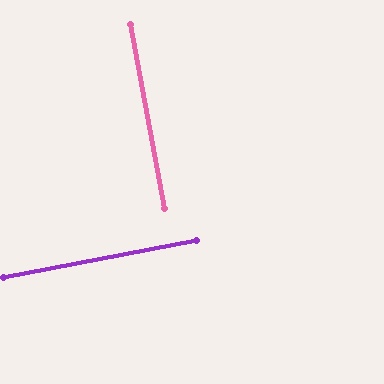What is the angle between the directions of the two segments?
Approximately 89 degrees.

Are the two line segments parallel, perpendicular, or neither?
Perpendicular — they meet at approximately 89°.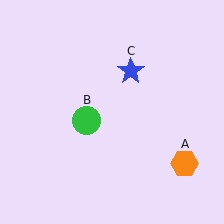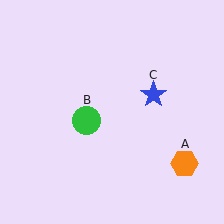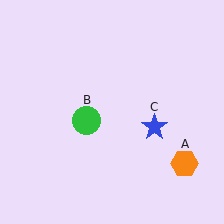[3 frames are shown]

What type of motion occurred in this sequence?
The blue star (object C) rotated clockwise around the center of the scene.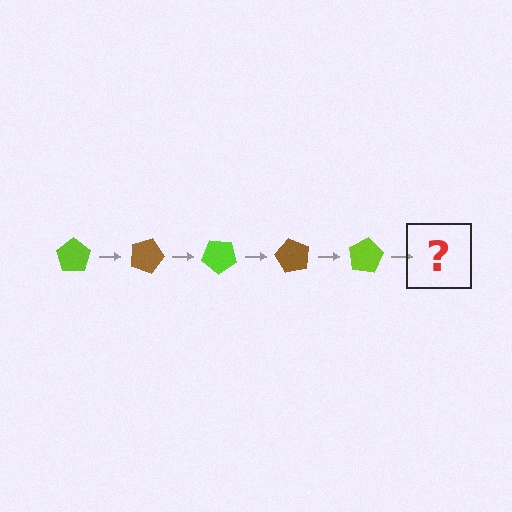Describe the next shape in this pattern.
It should be a brown pentagon, rotated 100 degrees from the start.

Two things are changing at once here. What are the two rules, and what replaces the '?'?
The two rules are that it rotates 20 degrees each step and the color cycles through lime and brown. The '?' should be a brown pentagon, rotated 100 degrees from the start.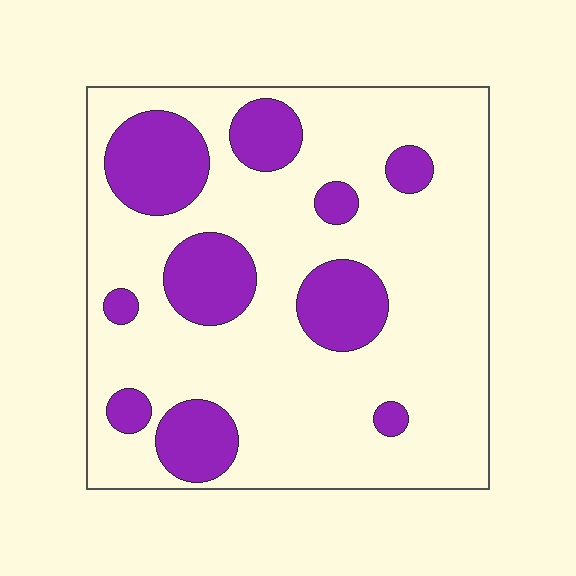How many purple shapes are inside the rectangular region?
10.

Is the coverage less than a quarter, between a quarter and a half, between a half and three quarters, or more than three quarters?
Less than a quarter.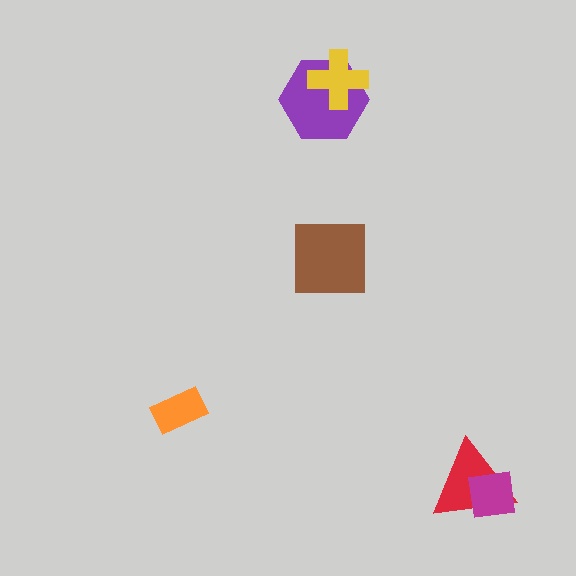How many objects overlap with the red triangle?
1 object overlaps with the red triangle.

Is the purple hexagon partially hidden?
Yes, it is partially covered by another shape.